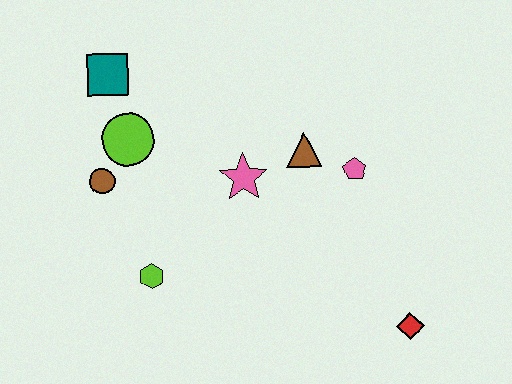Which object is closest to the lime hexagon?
The brown circle is closest to the lime hexagon.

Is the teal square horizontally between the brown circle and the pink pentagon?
Yes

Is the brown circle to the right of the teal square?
No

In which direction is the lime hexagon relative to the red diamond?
The lime hexagon is to the left of the red diamond.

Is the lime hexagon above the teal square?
No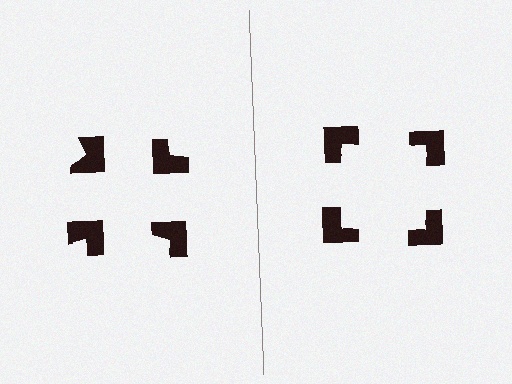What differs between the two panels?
The notched squares are positioned identically on both sides; only the wedge orientations differ. On the right they align to a square; on the left they are misaligned.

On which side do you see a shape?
An illusory square appears on the right side. On the left side the wedge cuts are rotated, so no coherent shape forms.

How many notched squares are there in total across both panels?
8 — 4 on each side.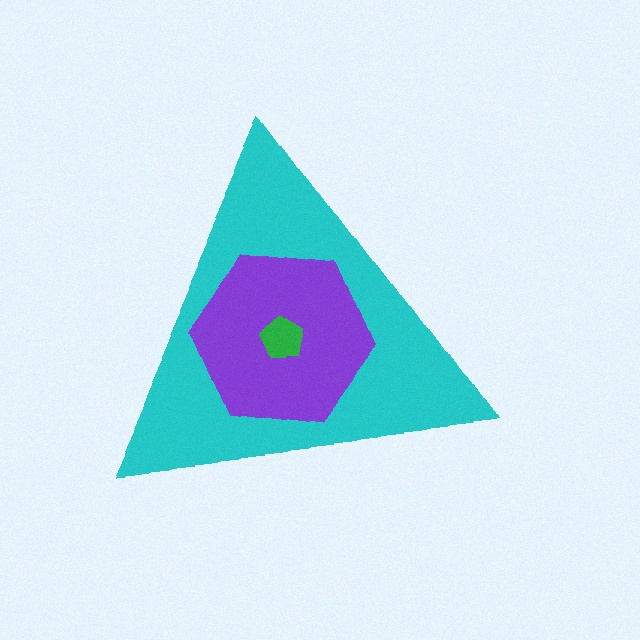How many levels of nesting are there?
3.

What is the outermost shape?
The cyan triangle.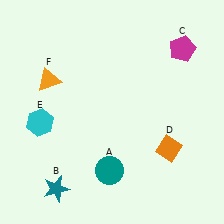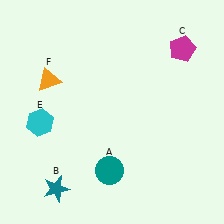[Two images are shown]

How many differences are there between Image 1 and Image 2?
There is 1 difference between the two images.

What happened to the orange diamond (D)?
The orange diamond (D) was removed in Image 2. It was in the bottom-right area of Image 1.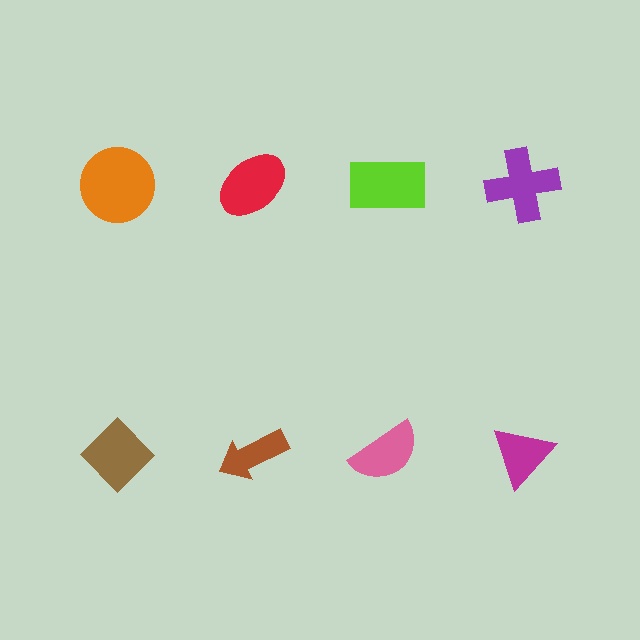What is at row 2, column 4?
A magenta triangle.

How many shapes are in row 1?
4 shapes.